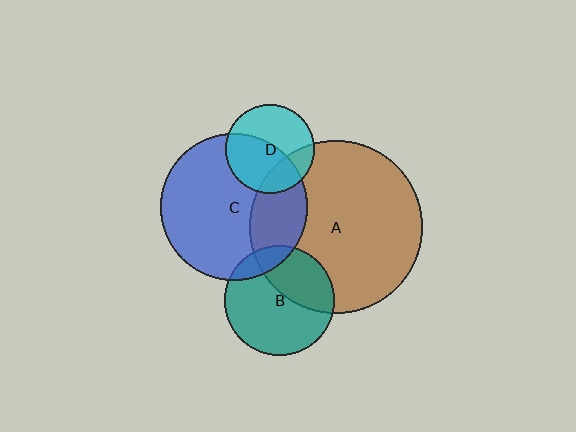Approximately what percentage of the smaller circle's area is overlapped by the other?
Approximately 35%.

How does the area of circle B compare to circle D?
Approximately 1.5 times.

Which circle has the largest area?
Circle A (brown).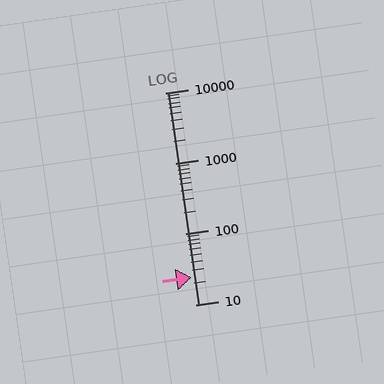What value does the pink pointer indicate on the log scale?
The pointer indicates approximately 24.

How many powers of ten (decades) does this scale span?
The scale spans 3 decades, from 10 to 10000.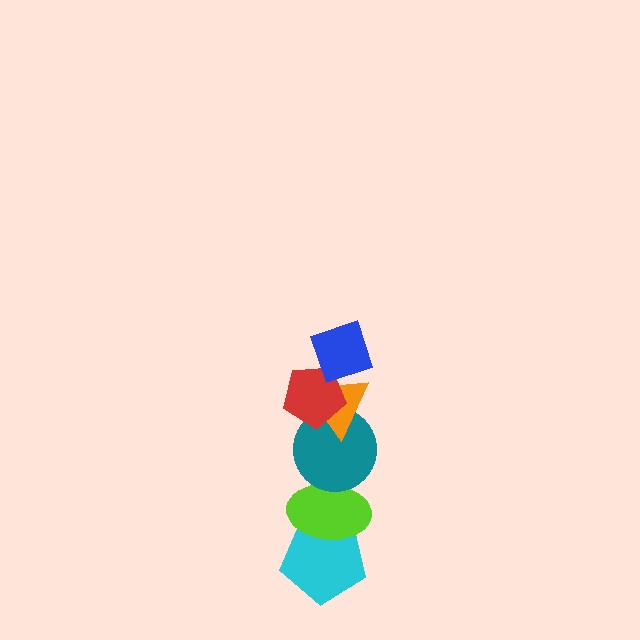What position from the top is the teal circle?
The teal circle is 4th from the top.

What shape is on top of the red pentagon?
The blue diamond is on top of the red pentagon.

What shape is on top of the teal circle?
The orange triangle is on top of the teal circle.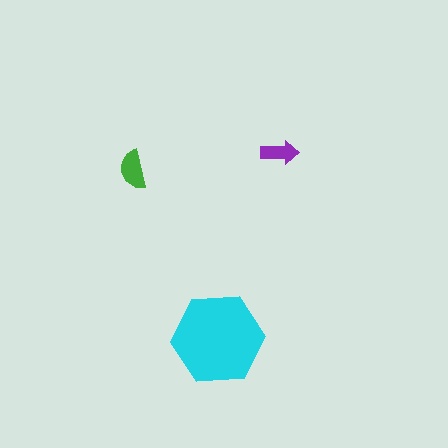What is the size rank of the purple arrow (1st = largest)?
3rd.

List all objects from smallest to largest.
The purple arrow, the green semicircle, the cyan hexagon.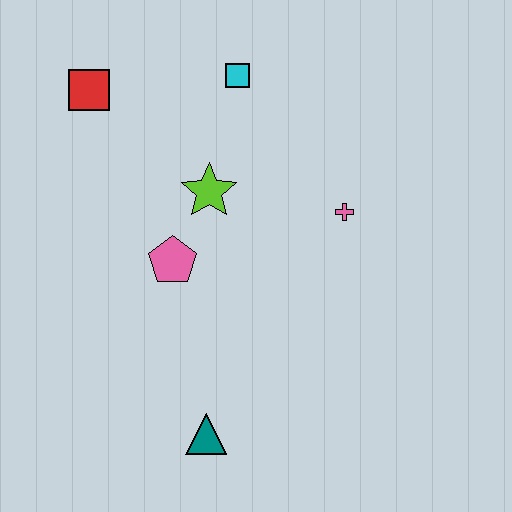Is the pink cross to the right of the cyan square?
Yes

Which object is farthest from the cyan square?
The teal triangle is farthest from the cyan square.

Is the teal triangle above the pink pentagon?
No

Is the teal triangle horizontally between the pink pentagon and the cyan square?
Yes